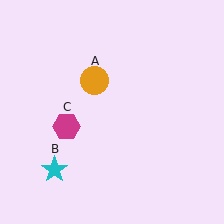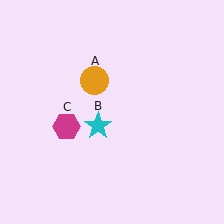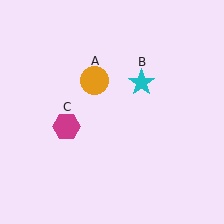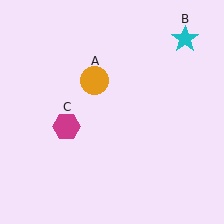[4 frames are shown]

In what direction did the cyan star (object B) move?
The cyan star (object B) moved up and to the right.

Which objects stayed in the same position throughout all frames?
Orange circle (object A) and magenta hexagon (object C) remained stationary.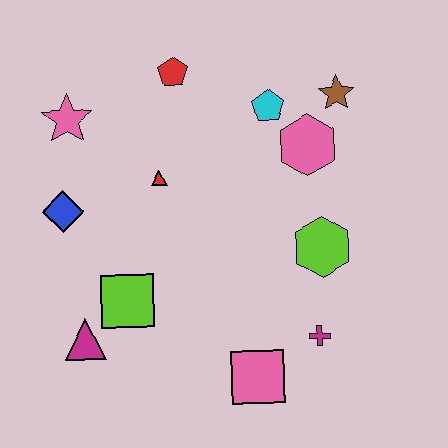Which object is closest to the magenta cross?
The pink square is closest to the magenta cross.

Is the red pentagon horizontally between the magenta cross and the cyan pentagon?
No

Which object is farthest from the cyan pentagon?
The magenta triangle is farthest from the cyan pentagon.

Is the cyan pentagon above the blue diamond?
Yes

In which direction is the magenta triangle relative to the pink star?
The magenta triangle is below the pink star.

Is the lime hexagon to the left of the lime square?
No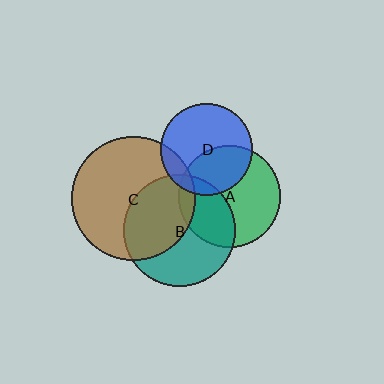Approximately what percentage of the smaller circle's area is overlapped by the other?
Approximately 10%.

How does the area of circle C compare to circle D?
Approximately 1.8 times.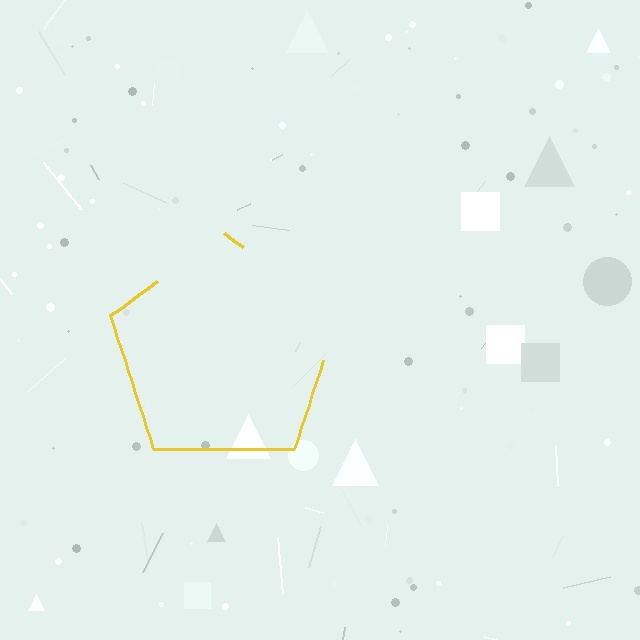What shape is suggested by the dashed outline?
The dashed outline suggests a pentagon.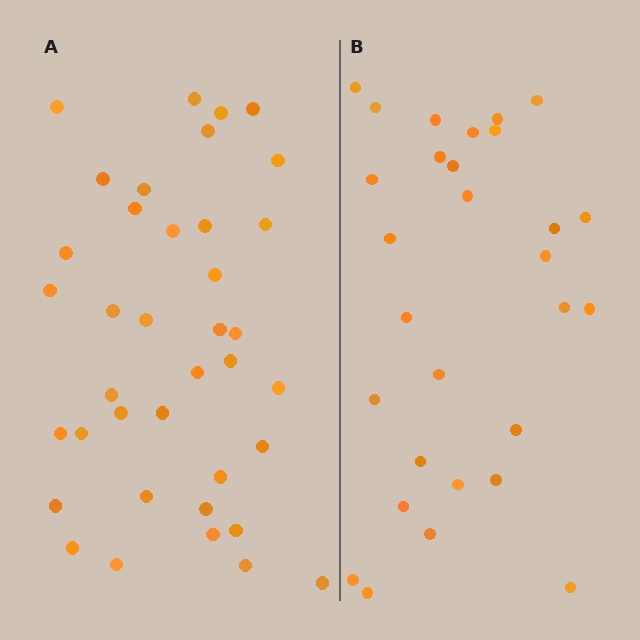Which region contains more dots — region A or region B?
Region A (the left region) has more dots.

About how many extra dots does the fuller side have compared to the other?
Region A has roughly 8 or so more dots than region B.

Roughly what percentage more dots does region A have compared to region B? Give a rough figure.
About 30% more.